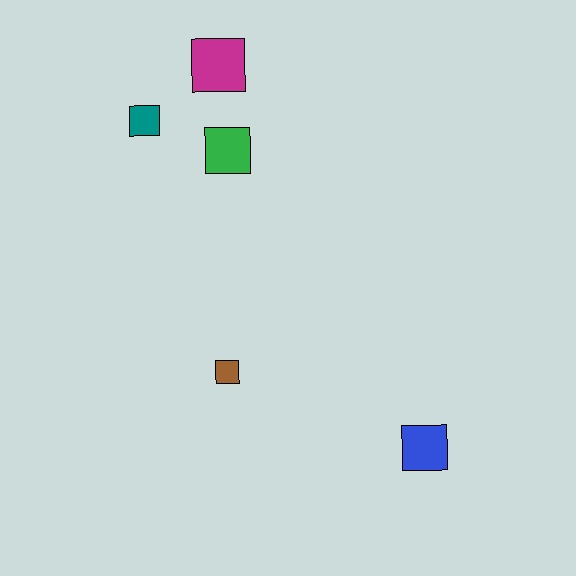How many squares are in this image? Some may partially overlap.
There are 5 squares.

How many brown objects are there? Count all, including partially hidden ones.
There is 1 brown object.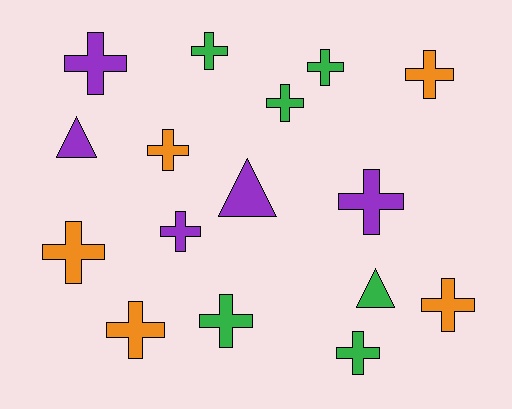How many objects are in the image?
There are 16 objects.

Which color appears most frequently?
Green, with 6 objects.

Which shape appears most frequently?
Cross, with 13 objects.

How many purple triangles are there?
There are 2 purple triangles.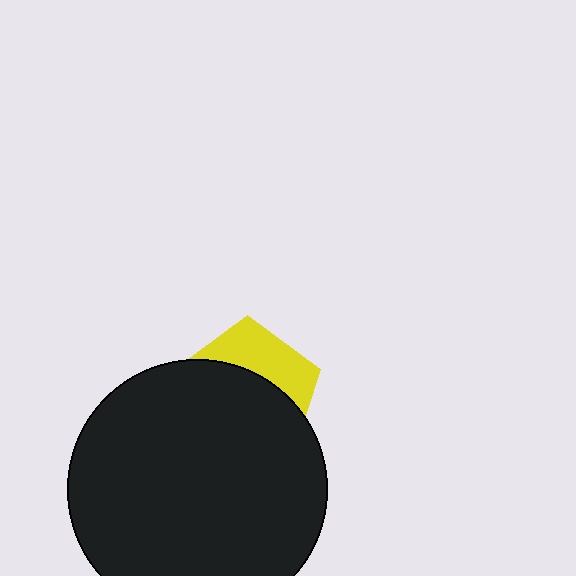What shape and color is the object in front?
The object in front is a black circle.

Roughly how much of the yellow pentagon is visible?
A small part of it is visible (roughly 34%).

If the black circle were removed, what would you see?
You would see the complete yellow pentagon.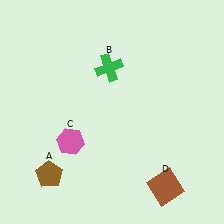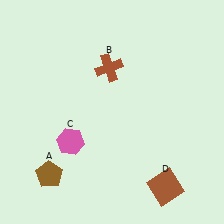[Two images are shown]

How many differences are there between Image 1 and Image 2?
There is 1 difference between the two images.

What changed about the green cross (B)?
In Image 1, B is green. In Image 2, it changed to brown.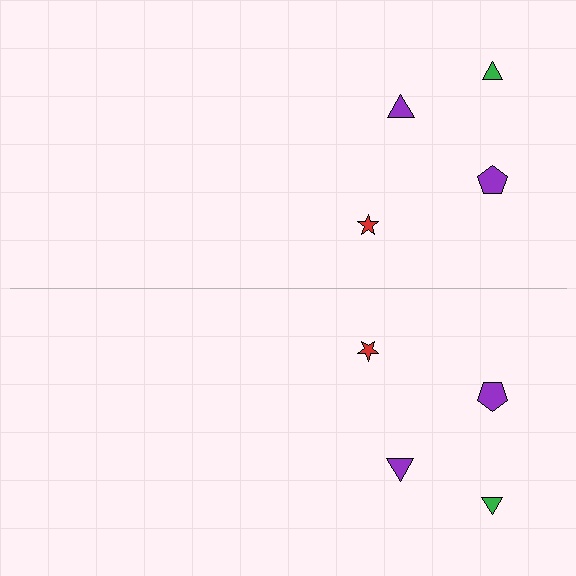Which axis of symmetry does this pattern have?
The pattern has a horizontal axis of symmetry running through the center of the image.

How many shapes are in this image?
There are 8 shapes in this image.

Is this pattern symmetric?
Yes, this pattern has bilateral (reflection) symmetry.